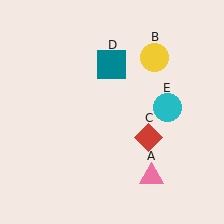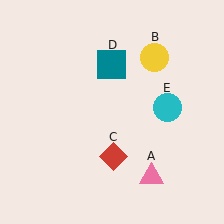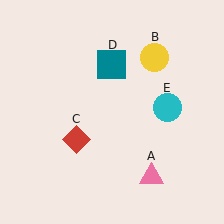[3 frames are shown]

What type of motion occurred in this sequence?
The red diamond (object C) rotated clockwise around the center of the scene.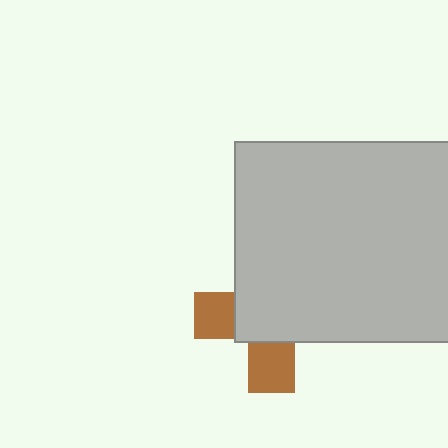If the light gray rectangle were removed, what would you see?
You would see the complete brown cross.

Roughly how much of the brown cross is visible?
A small part of it is visible (roughly 34%).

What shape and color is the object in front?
The object in front is a light gray rectangle.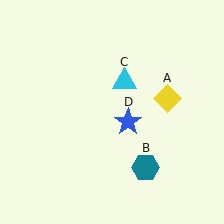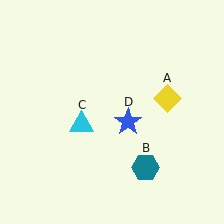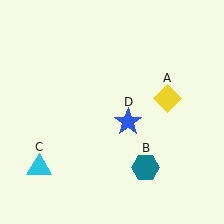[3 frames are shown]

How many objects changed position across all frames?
1 object changed position: cyan triangle (object C).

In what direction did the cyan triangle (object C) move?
The cyan triangle (object C) moved down and to the left.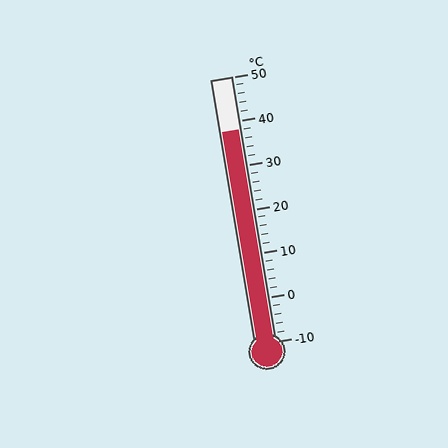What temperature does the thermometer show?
The thermometer shows approximately 38°C.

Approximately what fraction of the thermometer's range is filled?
The thermometer is filled to approximately 80% of its range.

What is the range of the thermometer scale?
The thermometer scale ranges from -10°C to 50°C.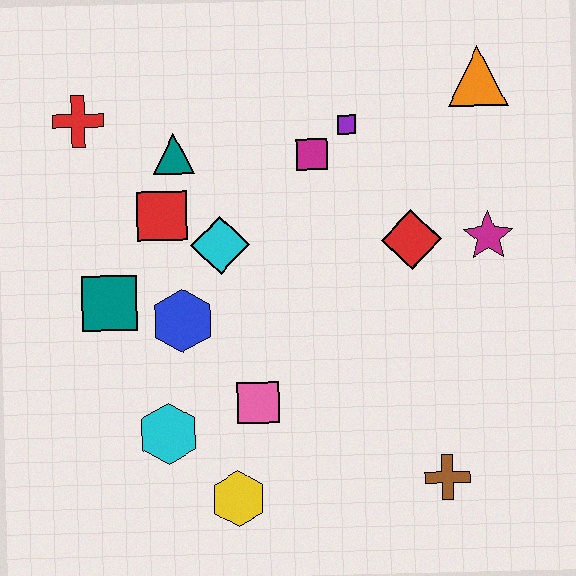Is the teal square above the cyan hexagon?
Yes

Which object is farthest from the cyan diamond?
The brown cross is farthest from the cyan diamond.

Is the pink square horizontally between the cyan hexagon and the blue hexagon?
No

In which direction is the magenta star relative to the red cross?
The magenta star is to the right of the red cross.